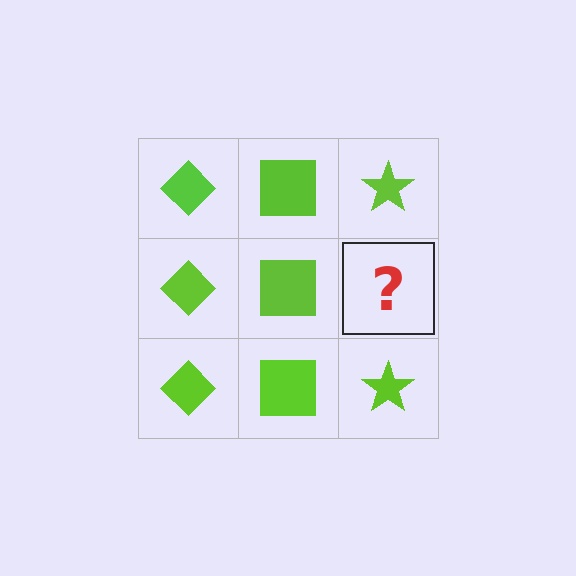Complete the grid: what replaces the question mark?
The question mark should be replaced with a lime star.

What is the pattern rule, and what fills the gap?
The rule is that each column has a consistent shape. The gap should be filled with a lime star.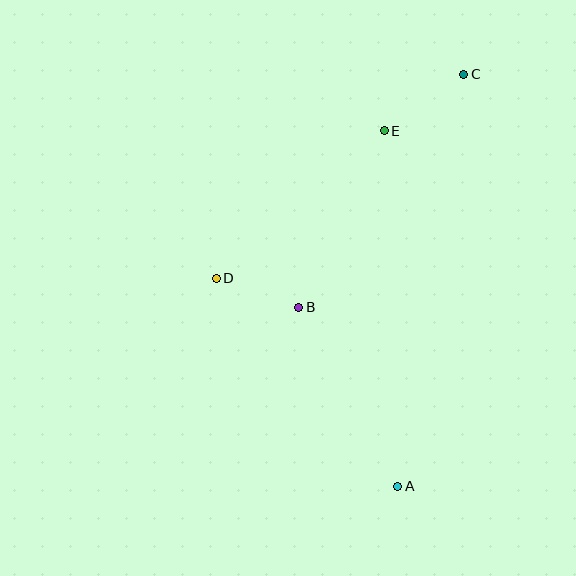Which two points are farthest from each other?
Points A and C are farthest from each other.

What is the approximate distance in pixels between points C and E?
The distance between C and E is approximately 98 pixels.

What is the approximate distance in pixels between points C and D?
The distance between C and D is approximately 321 pixels.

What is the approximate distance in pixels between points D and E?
The distance between D and E is approximately 224 pixels.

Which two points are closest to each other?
Points B and D are closest to each other.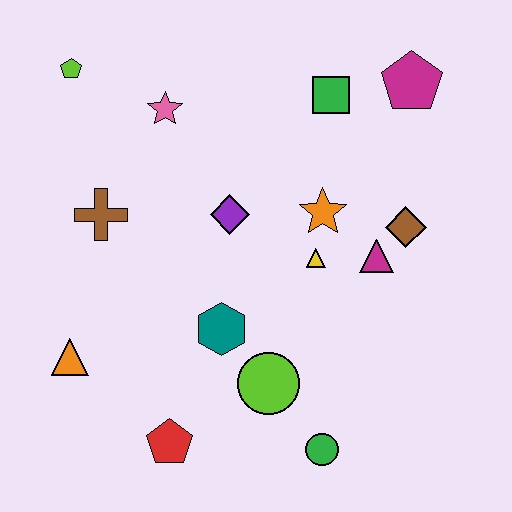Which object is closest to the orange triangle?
The red pentagon is closest to the orange triangle.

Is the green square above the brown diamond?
Yes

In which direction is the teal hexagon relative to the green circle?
The teal hexagon is above the green circle.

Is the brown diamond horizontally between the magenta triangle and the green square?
No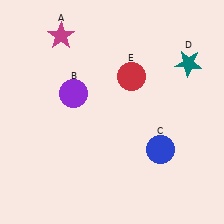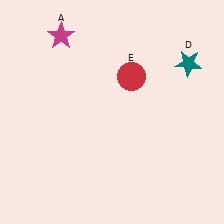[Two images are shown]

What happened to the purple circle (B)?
The purple circle (B) was removed in Image 2. It was in the top-left area of Image 1.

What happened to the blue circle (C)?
The blue circle (C) was removed in Image 2. It was in the bottom-right area of Image 1.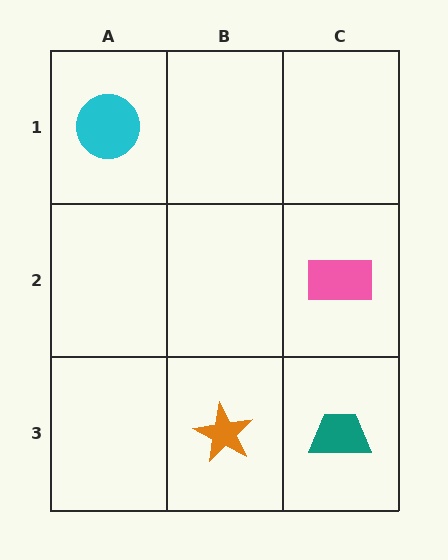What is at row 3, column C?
A teal trapezoid.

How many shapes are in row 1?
1 shape.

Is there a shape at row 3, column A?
No, that cell is empty.